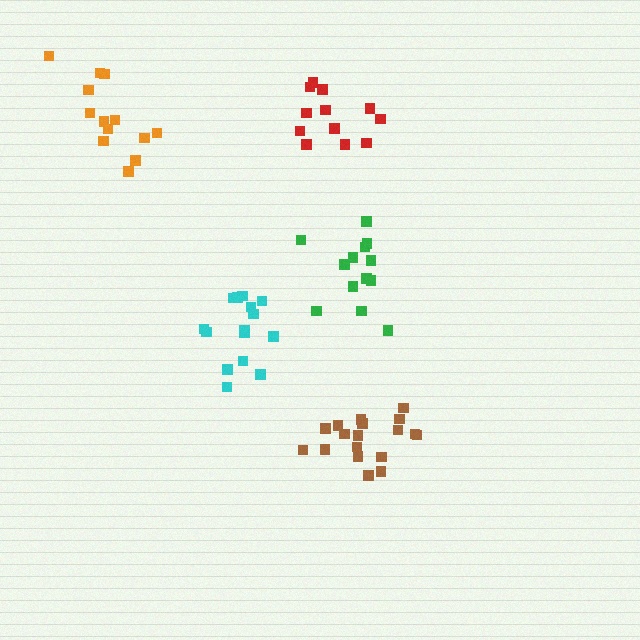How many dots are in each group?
Group 1: 13 dots, Group 2: 13 dots, Group 3: 15 dots, Group 4: 12 dots, Group 5: 18 dots (71 total).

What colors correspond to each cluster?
The clusters are colored: orange, green, cyan, red, brown.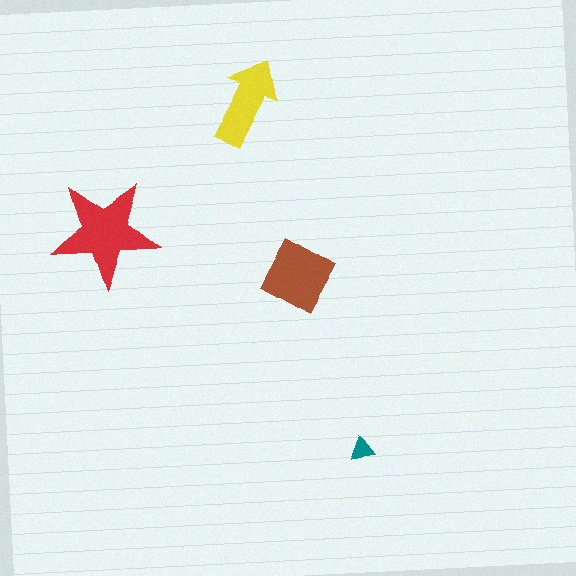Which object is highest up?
The yellow arrow is topmost.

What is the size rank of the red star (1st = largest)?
1st.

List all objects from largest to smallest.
The red star, the brown diamond, the yellow arrow, the teal triangle.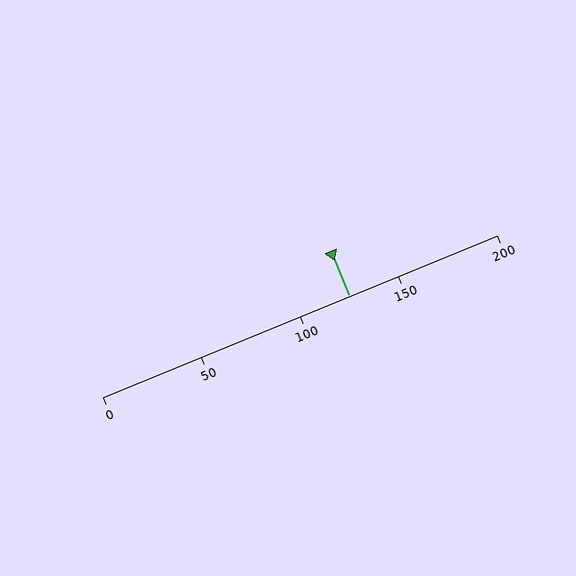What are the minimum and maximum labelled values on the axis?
The axis runs from 0 to 200.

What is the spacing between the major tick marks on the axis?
The major ticks are spaced 50 apart.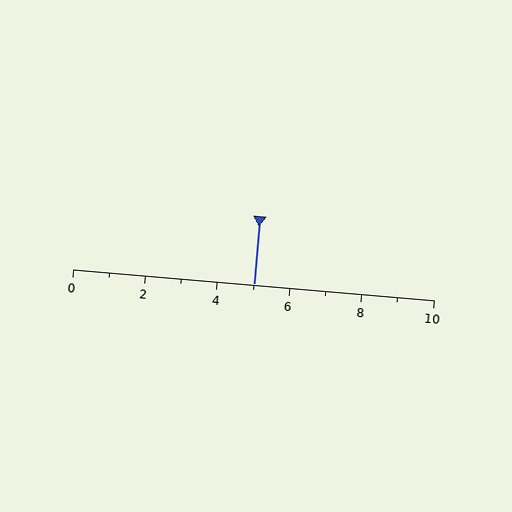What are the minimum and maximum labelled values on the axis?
The axis runs from 0 to 10.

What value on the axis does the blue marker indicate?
The marker indicates approximately 5.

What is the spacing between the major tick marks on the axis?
The major ticks are spaced 2 apart.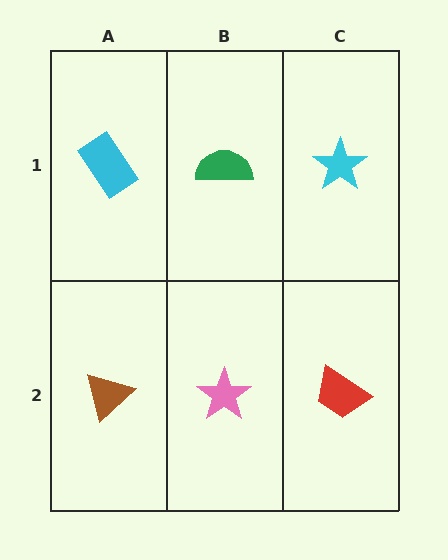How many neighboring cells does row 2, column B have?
3.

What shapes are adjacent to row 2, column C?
A cyan star (row 1, column C), a pink star (row 2, column B).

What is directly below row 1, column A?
A brown triangle.